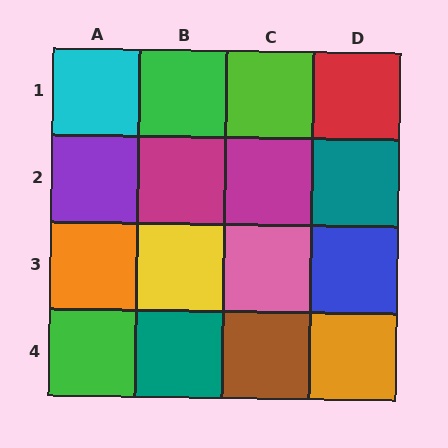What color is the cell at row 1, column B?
Green.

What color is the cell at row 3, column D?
Blue.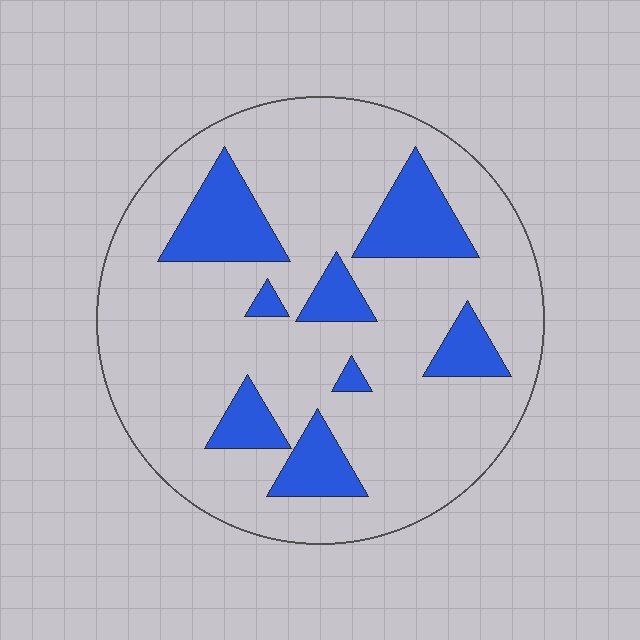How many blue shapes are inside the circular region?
8.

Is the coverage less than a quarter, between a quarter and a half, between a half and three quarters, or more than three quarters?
Less than a quarter.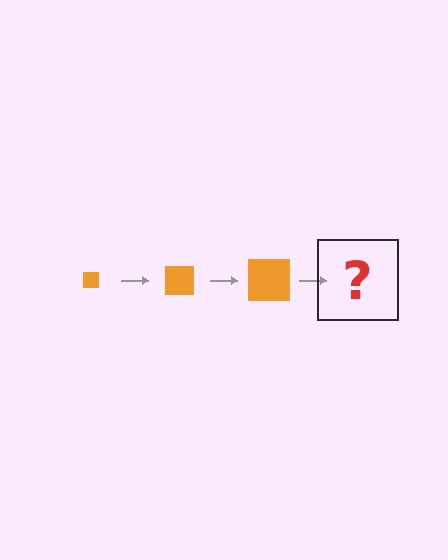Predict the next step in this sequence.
The next step is an orange square, larger than the previous one.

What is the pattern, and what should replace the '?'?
The pattern is that the square gets progressively larger each step. The '?' should be an orange square, larger than the previous one.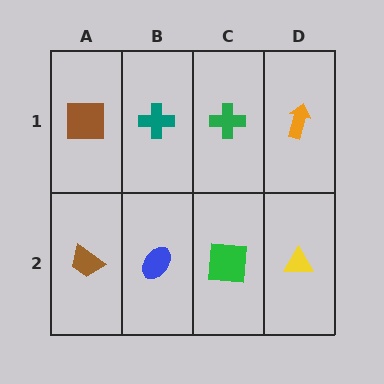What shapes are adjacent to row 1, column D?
A yellow triangle (row 2, column D), a green cross (row 1, column C).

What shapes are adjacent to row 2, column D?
An orange arrow (row 1, column D), a green square (row 2, column C).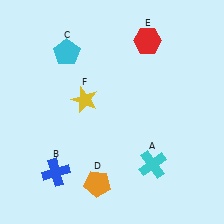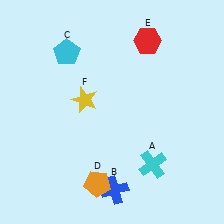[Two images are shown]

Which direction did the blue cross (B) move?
The blue cross (B) moved right.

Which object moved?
The blue cross (B) moved right.